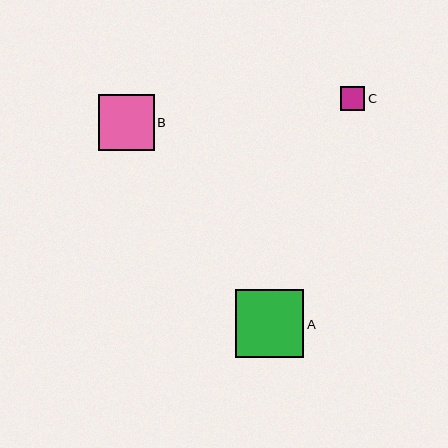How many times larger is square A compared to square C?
Square A is approximately 2.8 times the size of square C.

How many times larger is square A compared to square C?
Square A is approximately 2.8 times the size of square C.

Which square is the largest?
Square A is the largest with a size of approximately 68 pixels.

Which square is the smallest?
Square C is the smallest with a size of approximately 24 pixels.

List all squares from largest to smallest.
From largest to smallest: A, B, C.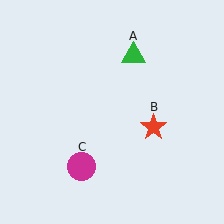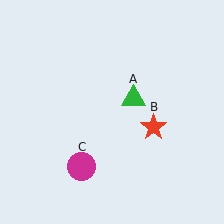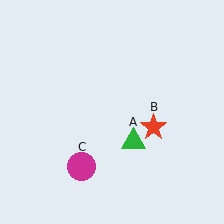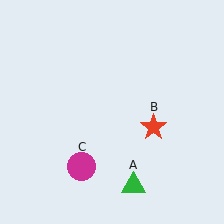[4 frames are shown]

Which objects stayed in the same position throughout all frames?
Red star (object B) and magenta circle (object C) remained stationary.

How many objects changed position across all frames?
1 object changed position: green triangle (object A).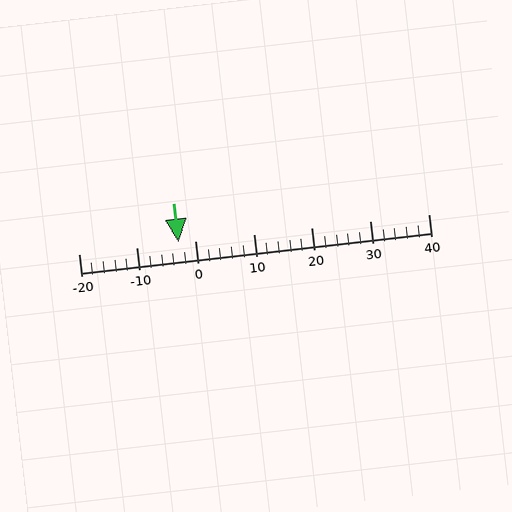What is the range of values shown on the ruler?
The ruler shows values from -20 to 40.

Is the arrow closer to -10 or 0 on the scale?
The arrow is closer to 0.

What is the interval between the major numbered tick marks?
The major tick marks are spaced 10 units apart.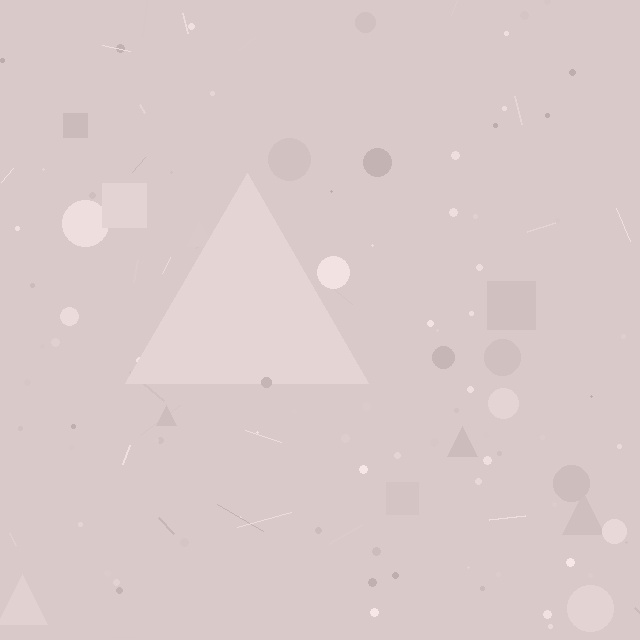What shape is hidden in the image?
A triangle is hidden in the image.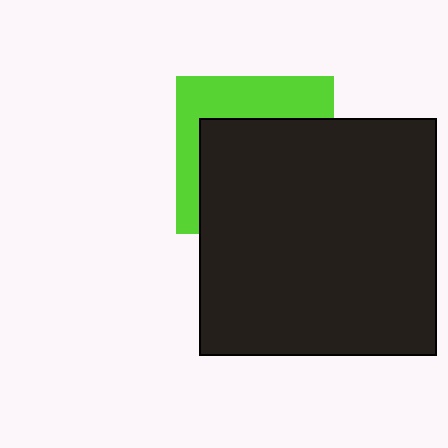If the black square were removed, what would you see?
You would see the complete lime square.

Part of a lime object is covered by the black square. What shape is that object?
It is a square.